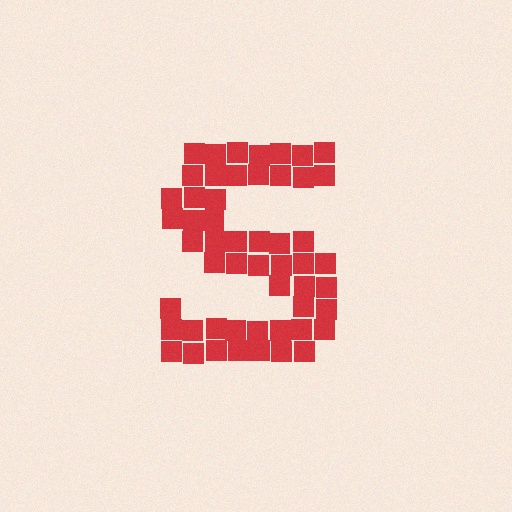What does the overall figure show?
The overall figure shows the letter S.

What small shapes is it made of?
It is made of small squares.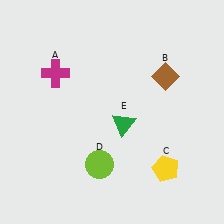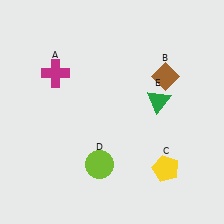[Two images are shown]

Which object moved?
The green triangle (E) moved right.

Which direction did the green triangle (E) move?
The green triangle (E) moved right.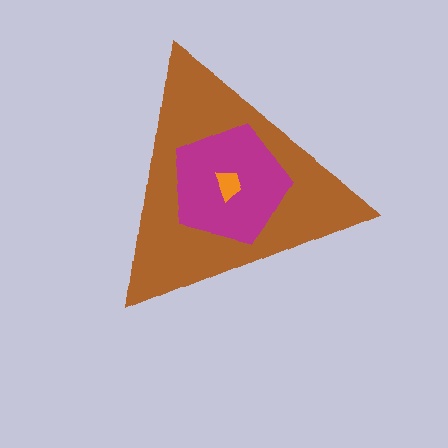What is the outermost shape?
The brown triangle.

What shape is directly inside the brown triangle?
The magenta pentagon.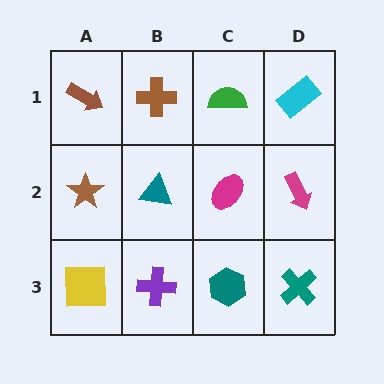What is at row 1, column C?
A green semicircle.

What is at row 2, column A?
A brown star.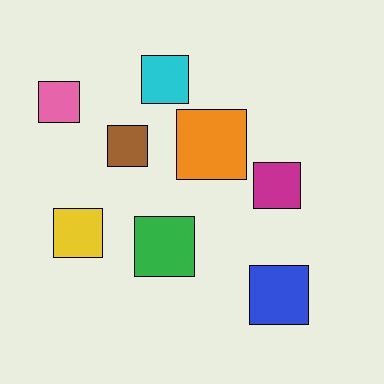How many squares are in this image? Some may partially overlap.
There are 8 squares.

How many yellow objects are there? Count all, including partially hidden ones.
There is 1 yellow object.